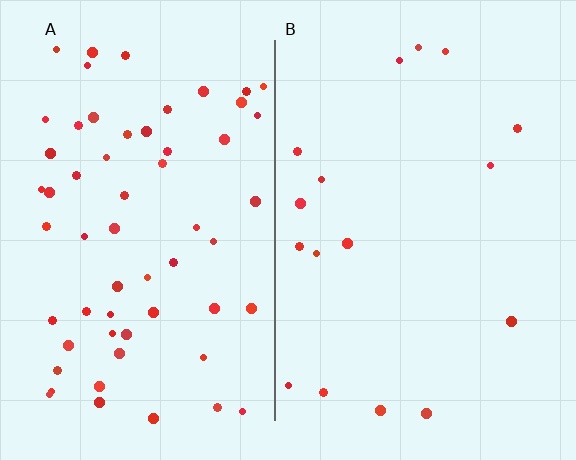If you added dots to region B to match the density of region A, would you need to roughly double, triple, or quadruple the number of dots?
Approximately quadruple.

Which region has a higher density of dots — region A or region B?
A (the left).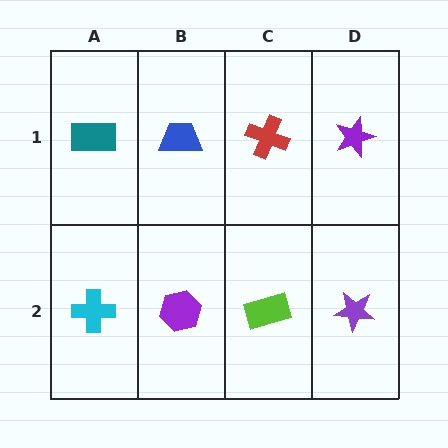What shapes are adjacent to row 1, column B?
A purple hexagon (row 2, column B), a teal rectangle (row 1, column A), a red cross (row 1, column C).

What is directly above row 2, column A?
A teal rectangle.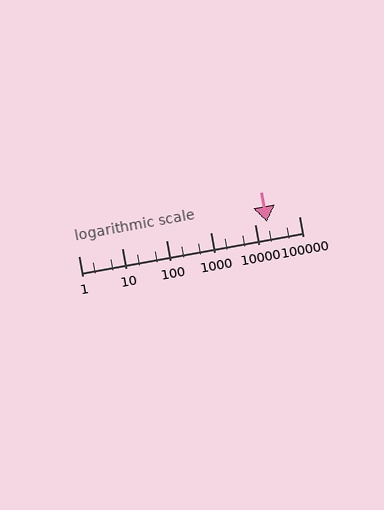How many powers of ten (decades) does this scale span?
The scale spans 5 decades, from 1 to 100000.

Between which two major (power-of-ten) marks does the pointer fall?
The pointer is between 10000 and 100000.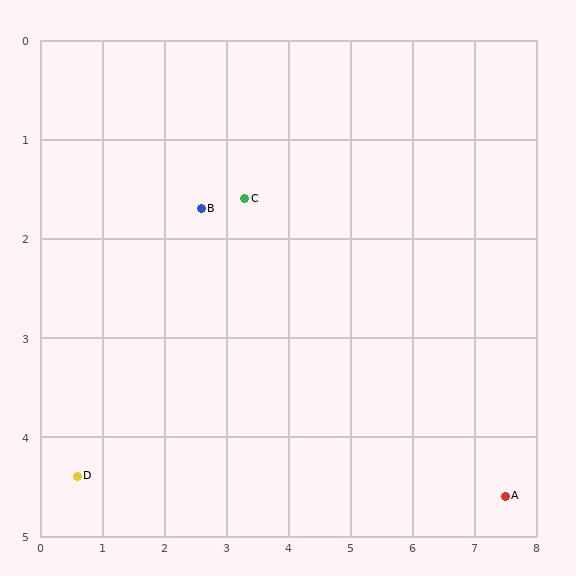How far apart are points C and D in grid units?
Points C and D are about 3.9 grid units apart.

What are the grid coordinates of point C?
Point C is at approximately (3.3, 1.6).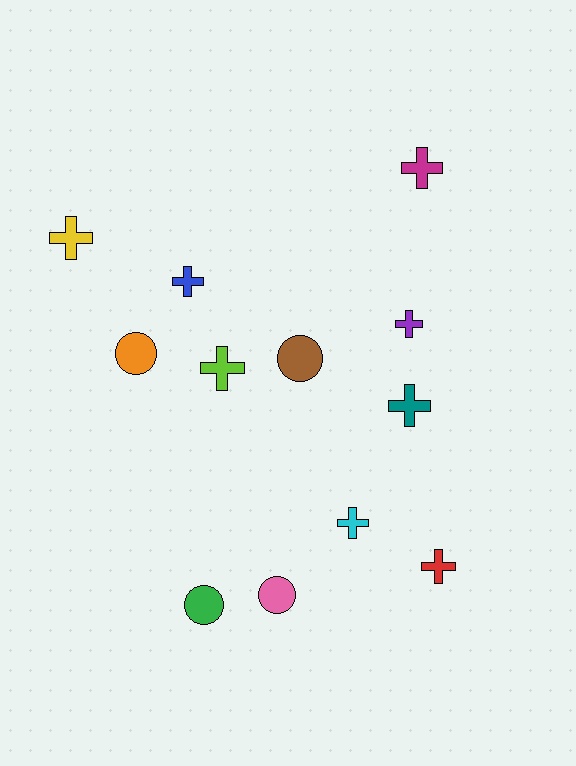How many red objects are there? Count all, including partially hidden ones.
There is 1 red object.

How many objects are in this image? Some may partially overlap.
There are 12 objects.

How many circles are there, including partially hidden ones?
There are 4 circles.